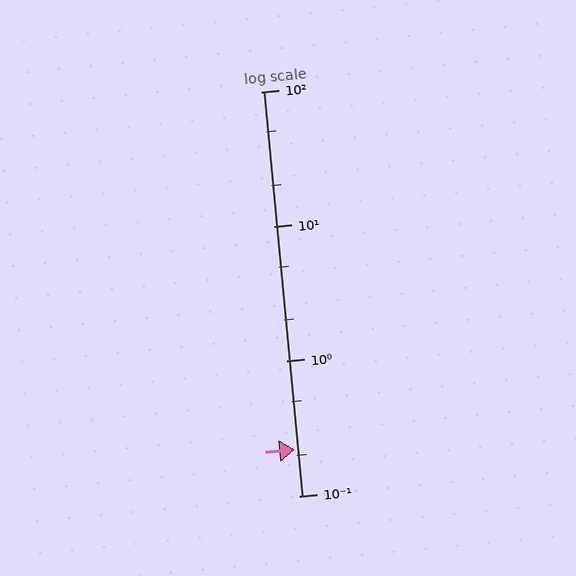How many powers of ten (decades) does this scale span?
The scale spans 3 decades, from 0.1 to 100.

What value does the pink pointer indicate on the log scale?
The pointer indicates approximately 0.22.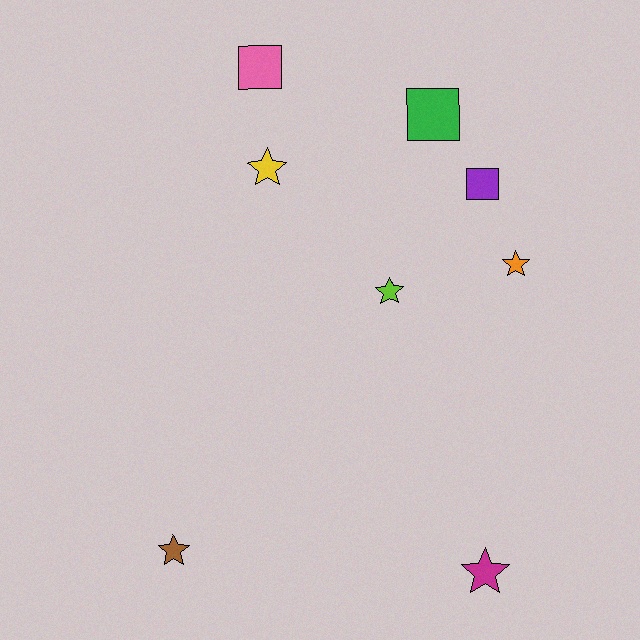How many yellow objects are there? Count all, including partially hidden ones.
There is 1 yellow object.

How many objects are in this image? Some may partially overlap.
There are 8 objects.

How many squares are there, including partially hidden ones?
There are 3 squares.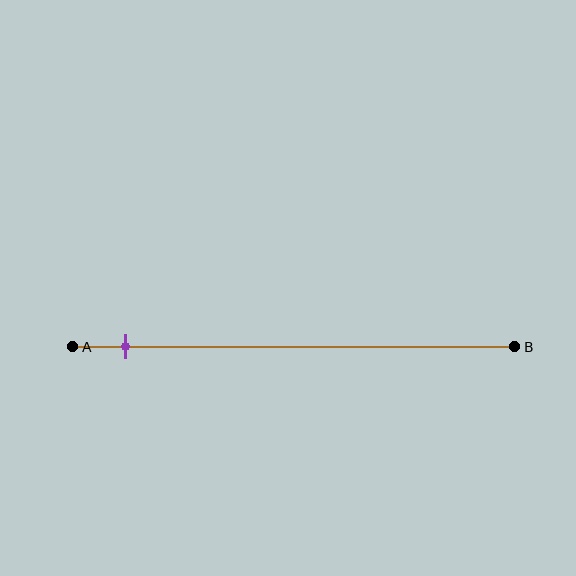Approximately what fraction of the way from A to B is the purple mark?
The purple mark is approximately 10% of the way from A to B.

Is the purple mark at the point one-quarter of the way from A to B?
No, the mark is at about 10% from A, not at the 25% one-quarter point.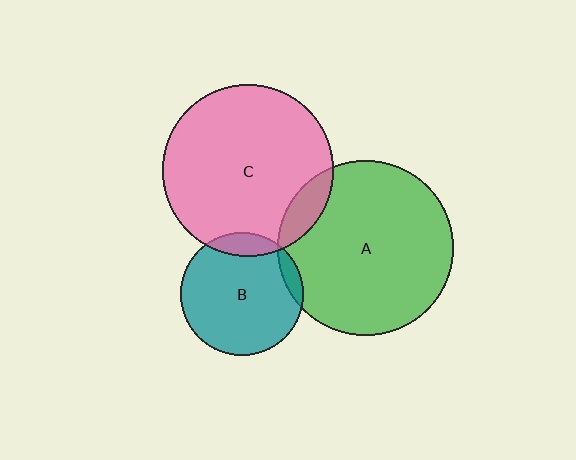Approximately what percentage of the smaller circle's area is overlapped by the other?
Approximately 5%.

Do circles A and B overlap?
Yes.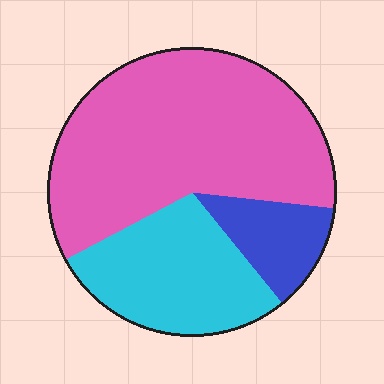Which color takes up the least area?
Blue, at roughly 10%.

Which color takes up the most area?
Pink, at roughly 60%.